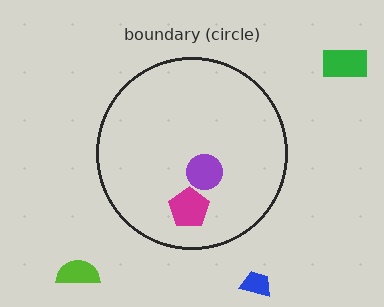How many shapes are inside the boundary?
2 inside, 3 outside.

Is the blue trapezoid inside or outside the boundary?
Outside.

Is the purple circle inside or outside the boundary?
Inside.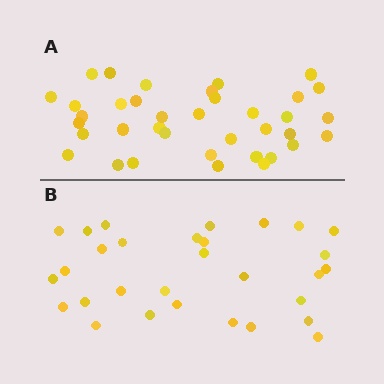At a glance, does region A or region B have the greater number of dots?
Region A (the top region) has more dots.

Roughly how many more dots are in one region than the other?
Region A has roughly 8 or so more dots than region B.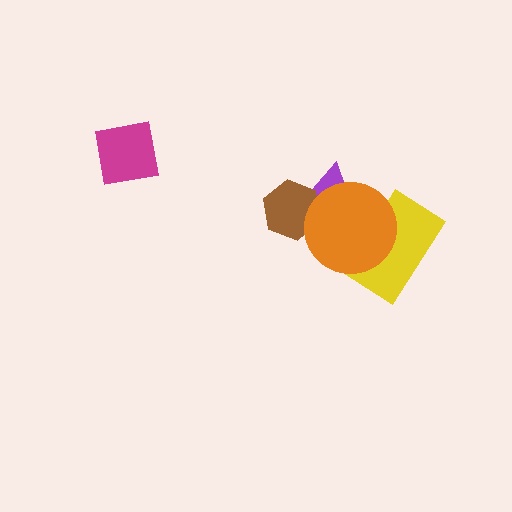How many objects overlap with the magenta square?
0 objects overlap with the magenta square.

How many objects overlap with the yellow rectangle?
2 objects overlap with the yellow rectangle.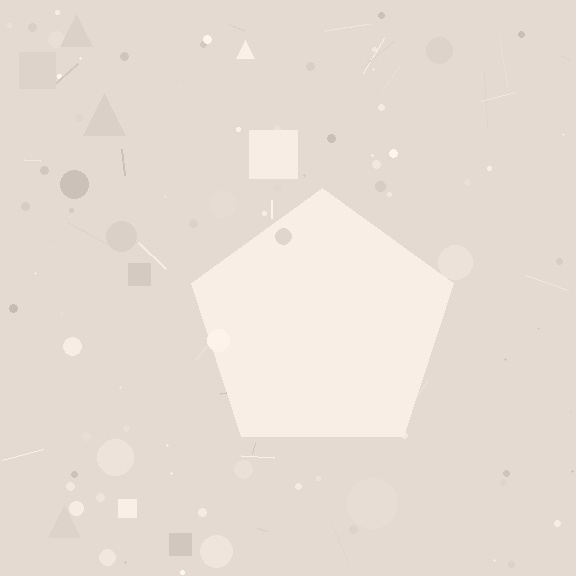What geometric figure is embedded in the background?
A pentagon is embedded in the background.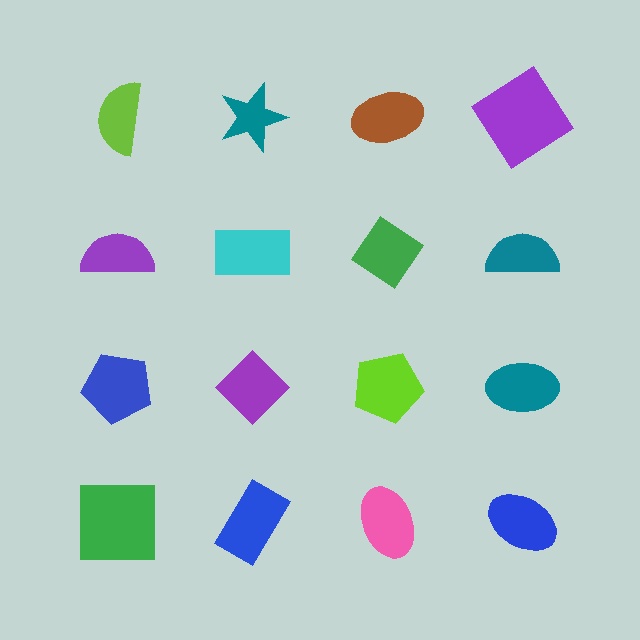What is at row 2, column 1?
A purple semicircle.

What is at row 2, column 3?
A green diamond.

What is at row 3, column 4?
A teal ellipse.